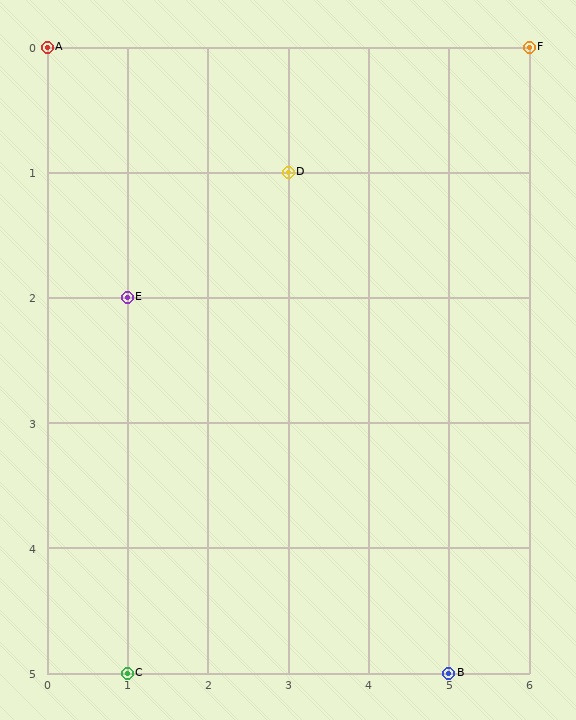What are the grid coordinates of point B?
Point B is at grid coordinates (5, 5).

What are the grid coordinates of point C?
Point C is at grid coordinates (1, 5).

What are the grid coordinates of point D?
Point D is at grid coordinates (3, 1).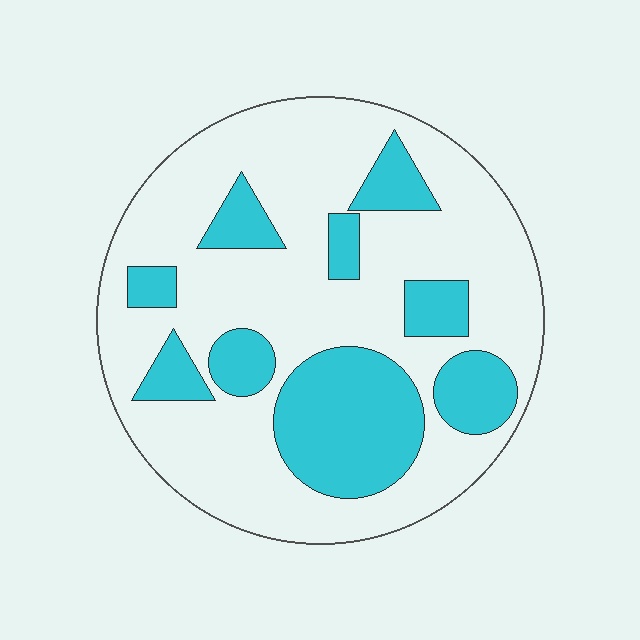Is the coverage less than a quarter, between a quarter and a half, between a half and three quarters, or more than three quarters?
Between a quarter and a half.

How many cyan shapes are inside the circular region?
9.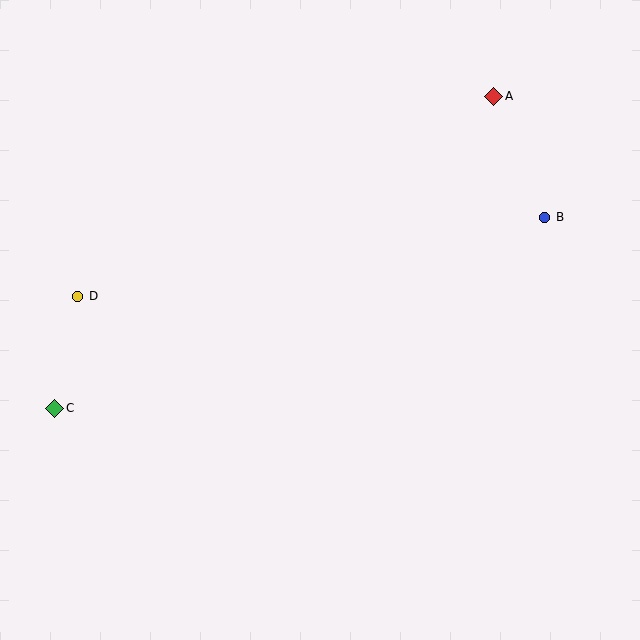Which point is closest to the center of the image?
Point D at (78, 296) is closest to the center.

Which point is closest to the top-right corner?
Point A is closest to the top-right corner.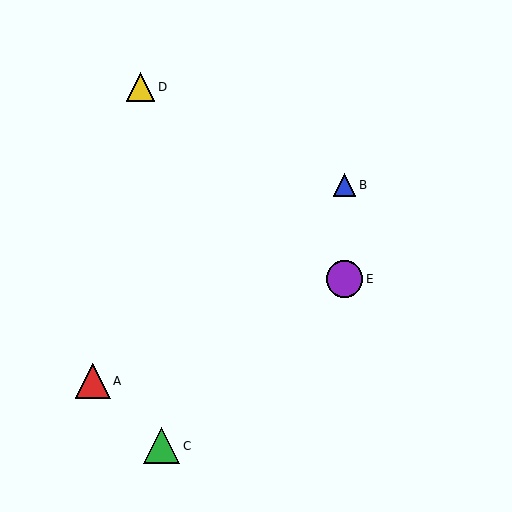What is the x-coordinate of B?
Object B is at x≈344.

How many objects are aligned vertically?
2 objects (B, E) are aligned vertically.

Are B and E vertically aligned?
Yes, both are at x≈344.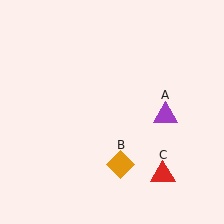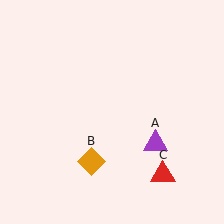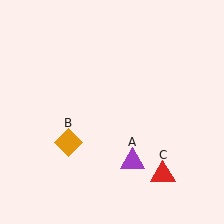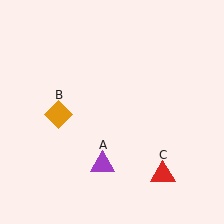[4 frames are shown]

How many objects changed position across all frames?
2 objects changed position: purple triangle (object A), orange diamond (object B).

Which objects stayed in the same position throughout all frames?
Red triangle (object C) remained stationary.